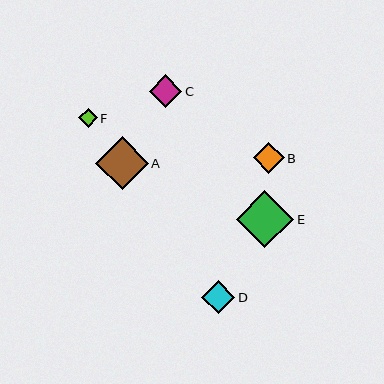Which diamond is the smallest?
Diamond F is the smallest with a size of approximately 19 pixels.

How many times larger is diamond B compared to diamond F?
Diamond B is approximately 1.7 times the size of diamond F.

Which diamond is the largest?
Diamond E is the largest with a size of approximately 57 pixels.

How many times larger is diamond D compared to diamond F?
Diamond D is approximately 1.8 times the size of diamond F.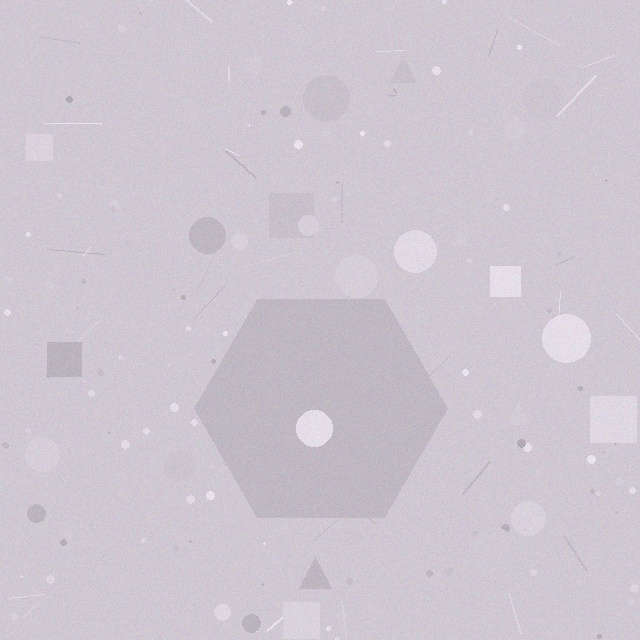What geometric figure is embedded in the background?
A hexagon is embedded in the background.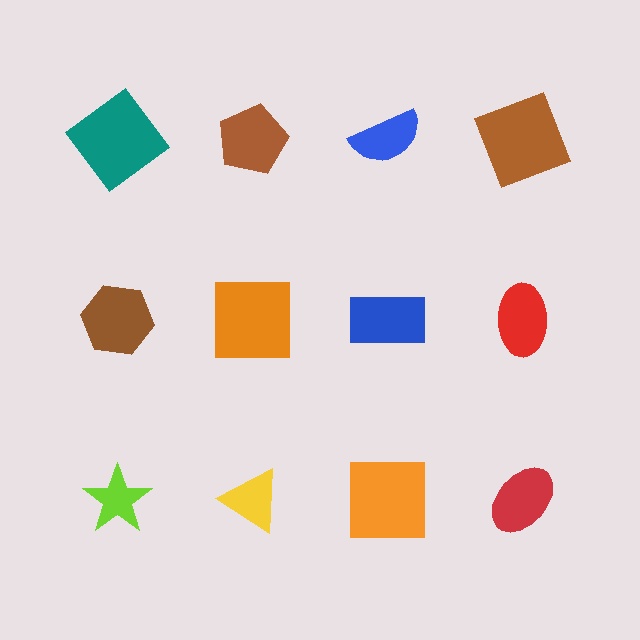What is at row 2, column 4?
A red ellipse.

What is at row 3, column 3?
An orange square.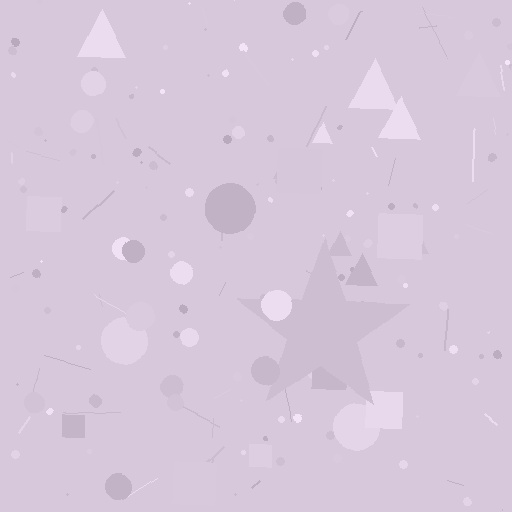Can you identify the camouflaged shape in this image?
The camouflaged shape is a star.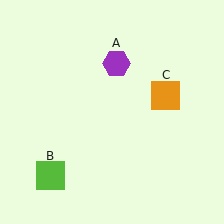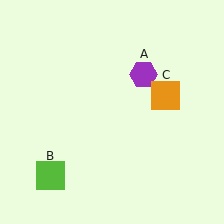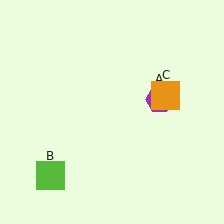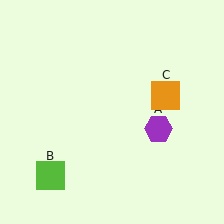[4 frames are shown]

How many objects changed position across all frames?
1 object changed position: purple hexagon (object A).